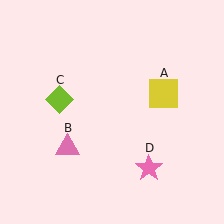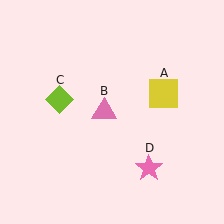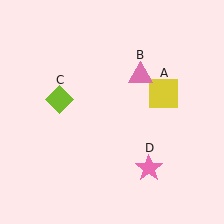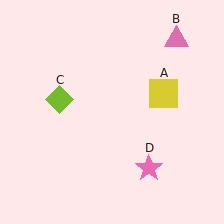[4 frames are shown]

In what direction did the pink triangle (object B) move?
The pink triangle (object B) moved up and to the right.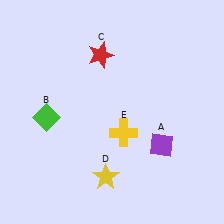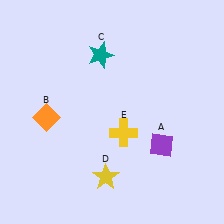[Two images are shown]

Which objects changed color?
B changed from green to orange. C changed from red to teal.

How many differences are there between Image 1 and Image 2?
There are 2 differences between the two images.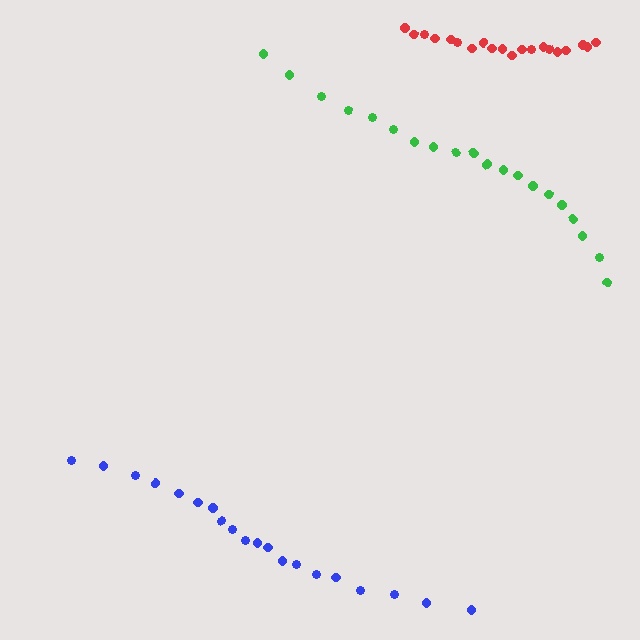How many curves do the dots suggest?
There are 3 distinct paths.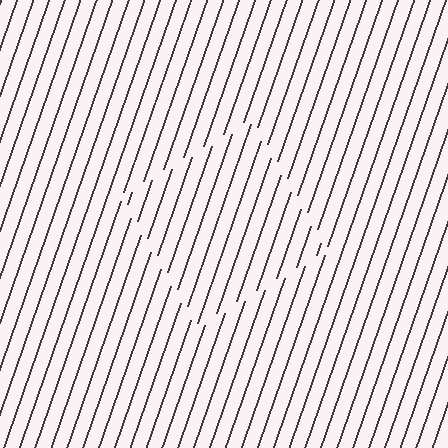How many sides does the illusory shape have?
4 sides — the line-ends trace a square.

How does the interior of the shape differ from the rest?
The interior of the shape contains the same grating, shifted by half a period — the contour is defined by the phase discontinuity where line-ends from the inner and outer gratings abut.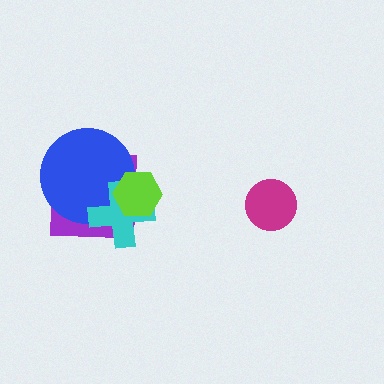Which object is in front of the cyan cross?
The lime hexagon is in front of the cyan cross.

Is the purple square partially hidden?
Yes, it is partially covered by another shape.